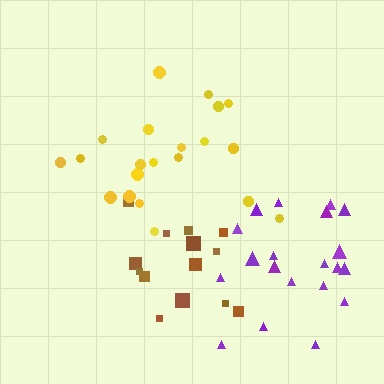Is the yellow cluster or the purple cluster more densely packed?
Yellow.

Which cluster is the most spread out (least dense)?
Purple.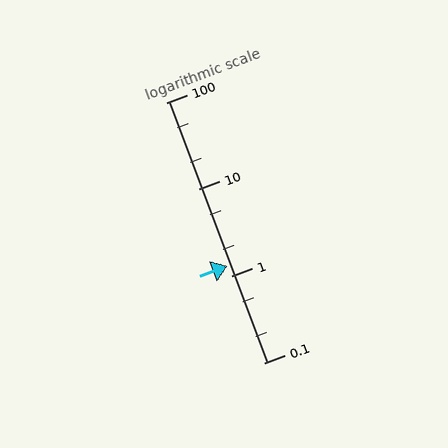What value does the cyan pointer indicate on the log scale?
The pointer indicates approximately 1.3.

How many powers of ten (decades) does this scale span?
The scale spans 3 decades, from 0.1 to 100.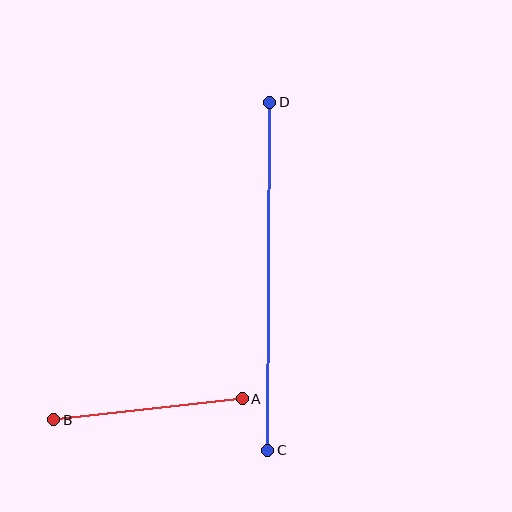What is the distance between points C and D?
The distance is approximately 348 pixels.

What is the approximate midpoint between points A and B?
The midpoint is at approximately (148, 409) pixels.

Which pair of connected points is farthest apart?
Points C and D are farthest apart.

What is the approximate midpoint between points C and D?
The midpoint is at approximately (269, 276) pixels.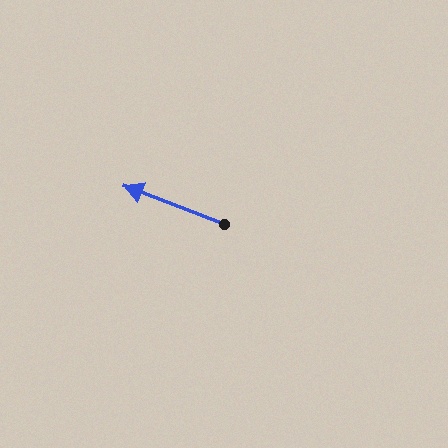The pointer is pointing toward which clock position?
Roughly 10 o'clock.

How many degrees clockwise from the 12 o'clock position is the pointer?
Approximately 291 degrees.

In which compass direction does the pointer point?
West.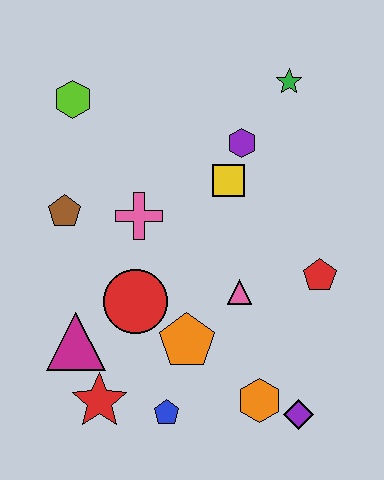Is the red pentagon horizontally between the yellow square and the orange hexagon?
No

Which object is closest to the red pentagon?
The pink triangle is closest to the red pentagon.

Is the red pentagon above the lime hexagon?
No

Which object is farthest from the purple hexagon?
The red star is farthest from the purple hexagon.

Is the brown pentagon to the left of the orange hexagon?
Yes